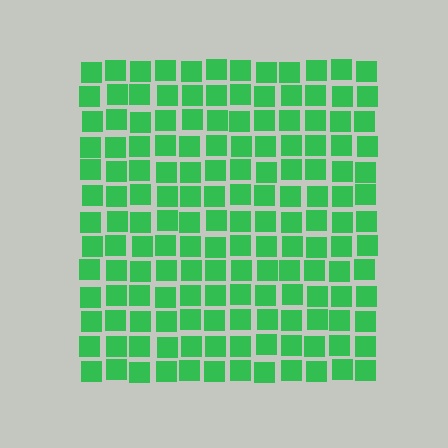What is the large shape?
The large shape is a square.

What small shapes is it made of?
It is made of small squares.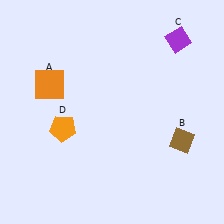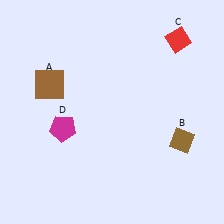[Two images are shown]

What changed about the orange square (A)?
In Image 1, A is orange. In Image 2, it changed to brown.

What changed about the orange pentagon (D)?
In Image 1, D is orange. In Image 2, it changed to magenta.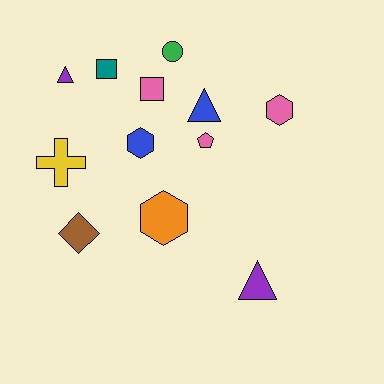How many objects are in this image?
There are 12 objects.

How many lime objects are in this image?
There are no lime objects.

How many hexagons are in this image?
There are 3 hexagons.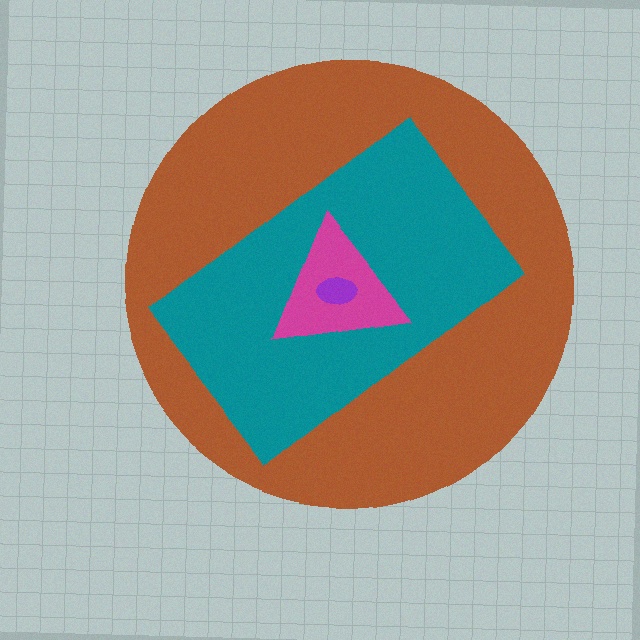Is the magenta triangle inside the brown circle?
Yes.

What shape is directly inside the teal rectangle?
The magenta triangle.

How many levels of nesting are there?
4.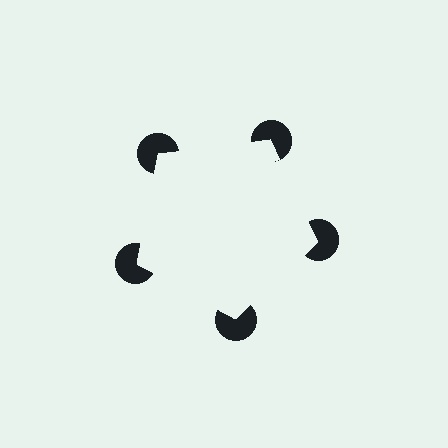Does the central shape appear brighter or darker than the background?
It typically appears slightly brighter than the background, even though no actual brightness change is drawn.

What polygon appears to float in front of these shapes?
An illusory pentagon — its edges are inferred from the aligned wedge cuts in the pac-man discs, not physically drawn.